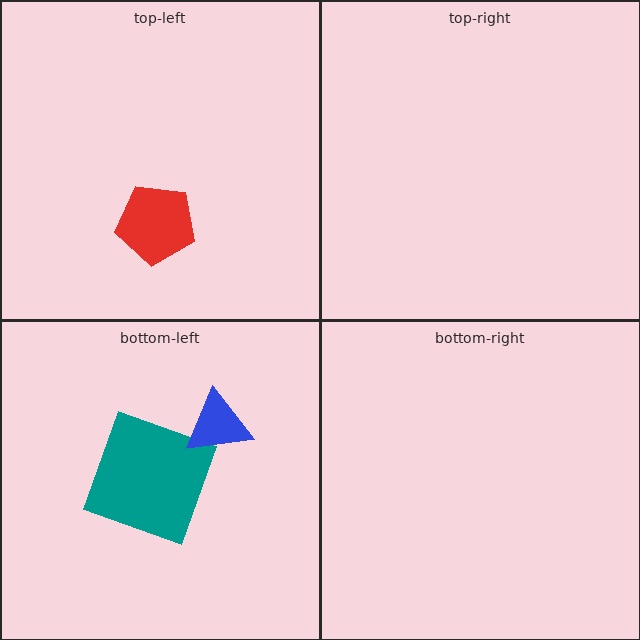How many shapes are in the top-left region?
1.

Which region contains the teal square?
The bottom-left region.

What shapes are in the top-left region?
The red pentagon.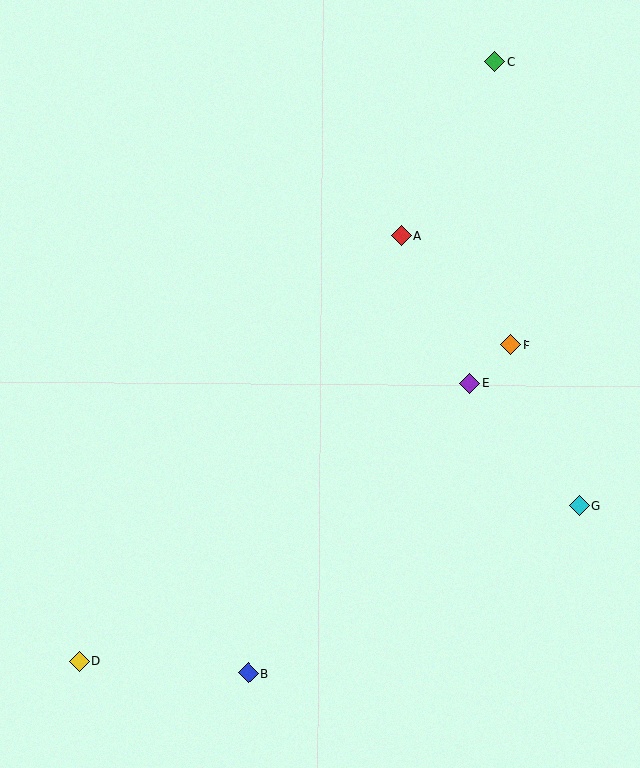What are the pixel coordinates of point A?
Point A is at (401, 235).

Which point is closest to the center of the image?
Point E at (470, 383) is closest to the center.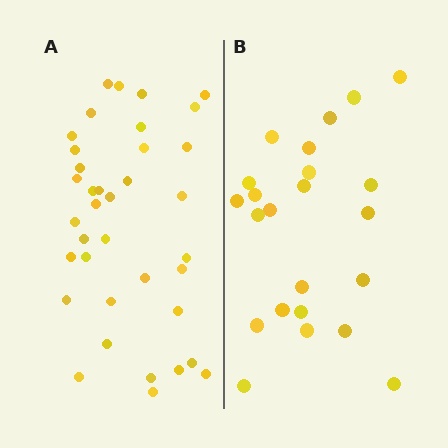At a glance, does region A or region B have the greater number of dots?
Region A (the left region) has more dots.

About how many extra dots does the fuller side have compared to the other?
Region A has approximately 15 more dots than region B.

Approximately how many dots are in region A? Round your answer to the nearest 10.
About 40 dots. (The exact count is 37, which rounds to 40.)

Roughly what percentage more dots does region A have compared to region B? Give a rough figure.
About 60% more.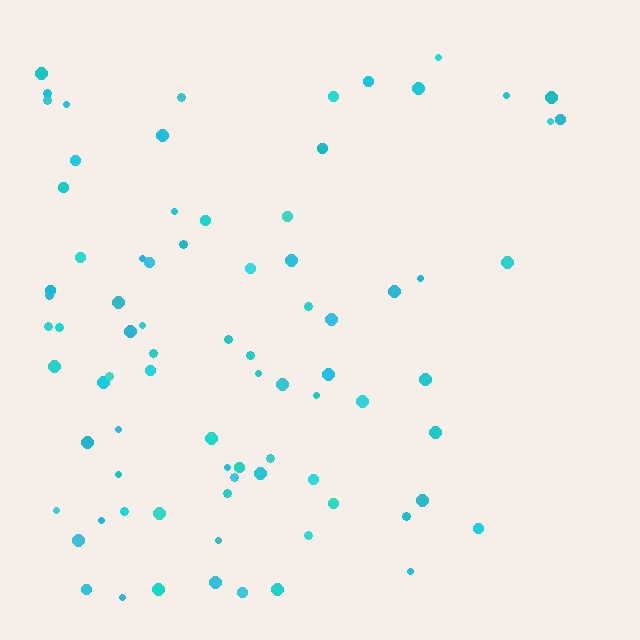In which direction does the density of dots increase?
From right to left, with the left side densest.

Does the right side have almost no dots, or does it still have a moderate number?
Still a moderate number, just noticeably fewer than the left.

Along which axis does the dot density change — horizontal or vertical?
Horizontal.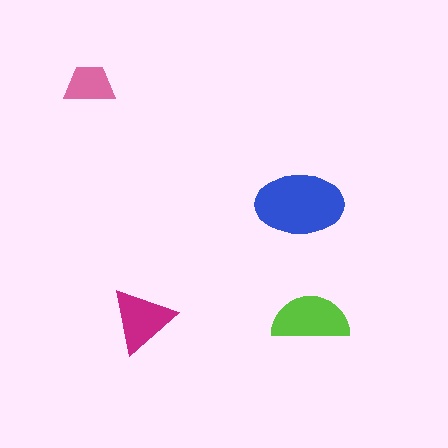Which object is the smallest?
The pink trapezoid.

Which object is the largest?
The blue ellipse.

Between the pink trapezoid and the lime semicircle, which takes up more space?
The lime semicircle.